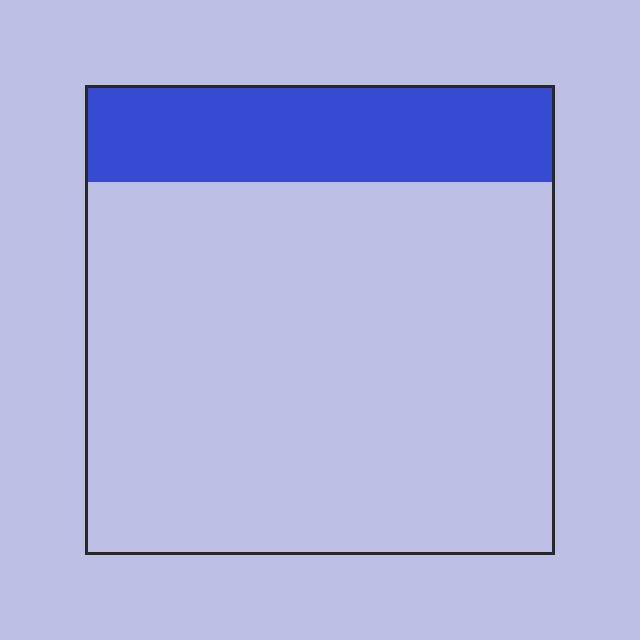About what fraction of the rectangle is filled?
About one fifth (1/5).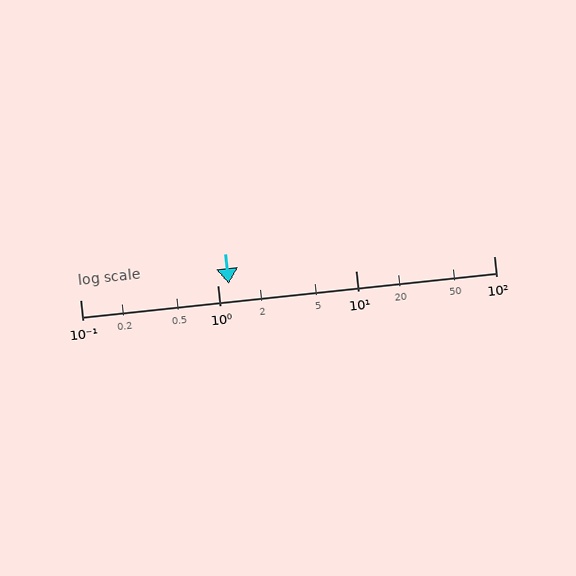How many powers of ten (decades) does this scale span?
The scale spans 3 decades, from 0.1 to 100.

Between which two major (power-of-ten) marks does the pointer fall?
The pointer is between 1 and 10.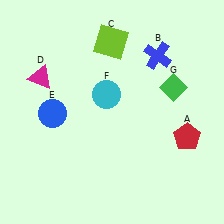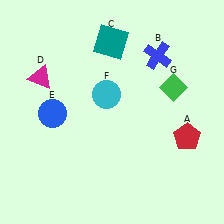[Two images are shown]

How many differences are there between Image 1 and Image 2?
There is 1 difference between the two images.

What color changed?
The square (C) changed from lime in Image 1 to teal in Image 2.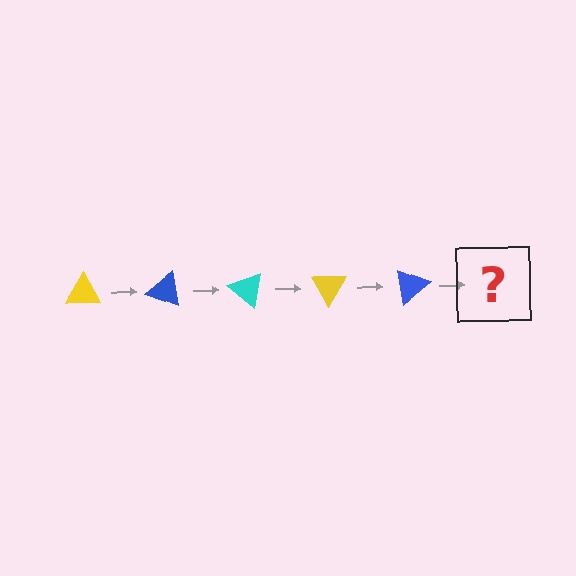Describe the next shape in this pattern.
It should be a cyan triangle, rotated 100 degrees from the start.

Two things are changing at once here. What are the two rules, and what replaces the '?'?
The two rules are that it rotates 20 degrees each step and the color cycles through yellow, blue, and cyan. The '?' should be a cyan triangle, rotated 100 degrees from the start.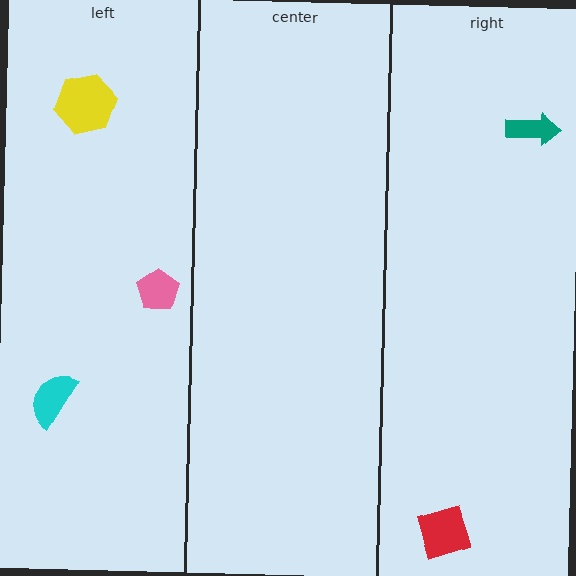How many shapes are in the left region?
3.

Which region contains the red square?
The right region.